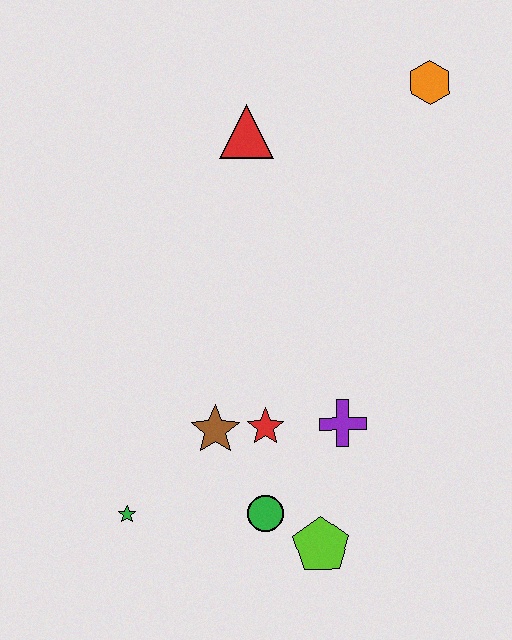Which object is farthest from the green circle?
The orange hexagon is farthest from the green circle.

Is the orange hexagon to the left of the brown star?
No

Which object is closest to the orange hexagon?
The red triangle is closest to the orange hexagon.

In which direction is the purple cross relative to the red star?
The purple cross is to the right of the red star.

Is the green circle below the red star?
Yes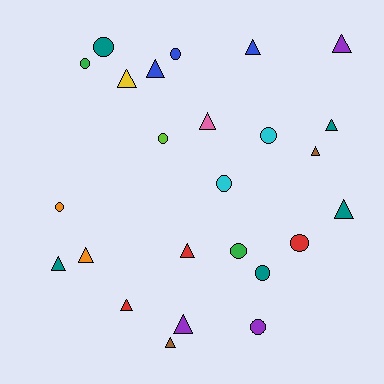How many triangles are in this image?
There are 14 triangles.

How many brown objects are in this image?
There are 2 brown objects.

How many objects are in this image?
There are 25 objects.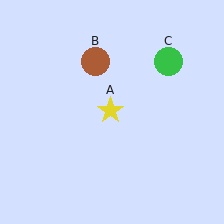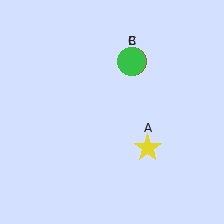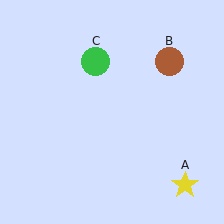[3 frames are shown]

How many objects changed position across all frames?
3 objects changed position: yellow star (object A), brown circle (object B), green circle (object C).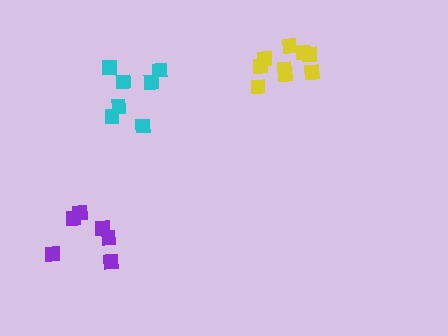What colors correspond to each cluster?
The clusters are colored: yellow, purple, cyan.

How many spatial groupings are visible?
There are 3 spatial groupings.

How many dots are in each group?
Group 1: 9 dots, Group 2: 6 dots, Group 3: 7 dots (22 total).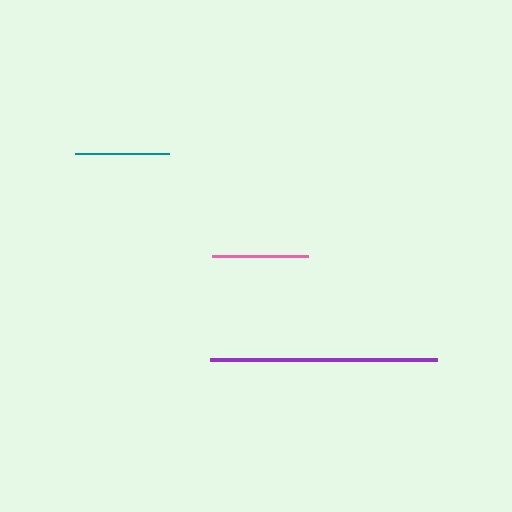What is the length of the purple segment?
The purple segment is approximately 226 pixels long.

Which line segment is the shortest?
The teal line is the shortest at approximately 93 pixels.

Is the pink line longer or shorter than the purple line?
The purple line is longer than the pink line.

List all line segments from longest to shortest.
From longest to shortest: purple, pink, teal.